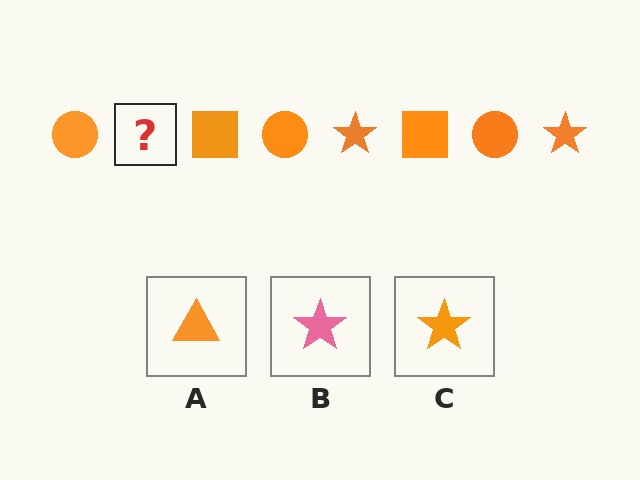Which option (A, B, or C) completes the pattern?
C.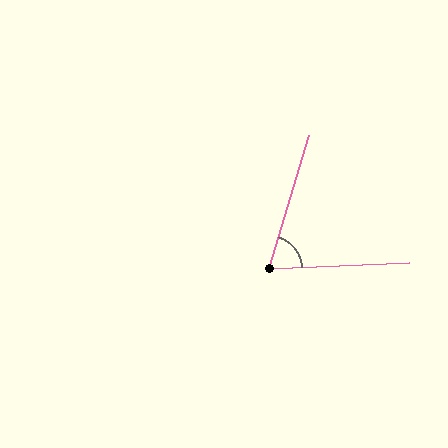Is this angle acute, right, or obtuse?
It is acute.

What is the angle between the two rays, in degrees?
Approximately 71 degrees.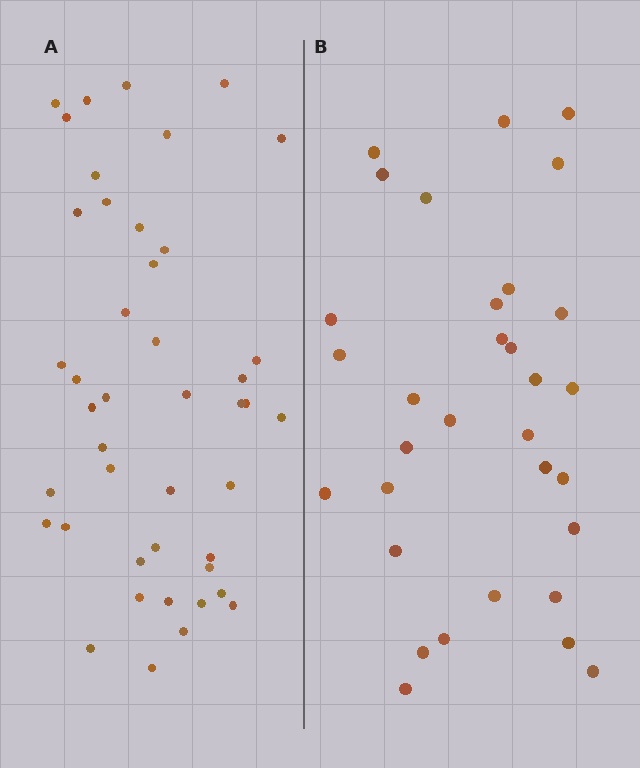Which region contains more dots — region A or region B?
Region A (the left region) has more dots.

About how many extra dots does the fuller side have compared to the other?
Region A has roughly 12 or so more dots than region B.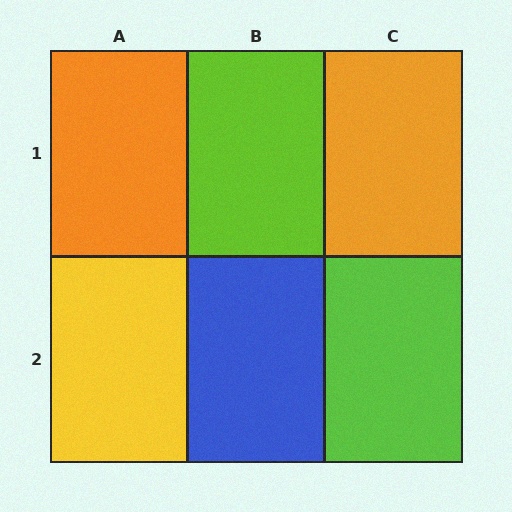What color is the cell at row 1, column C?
Orange.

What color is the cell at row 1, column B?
Lime.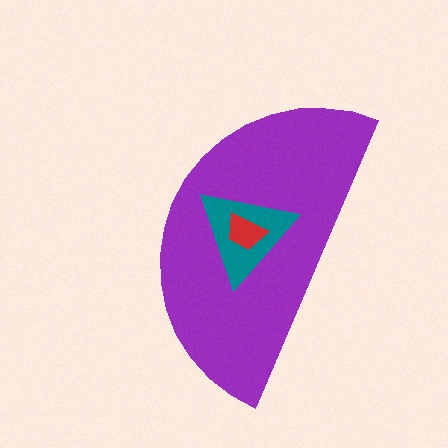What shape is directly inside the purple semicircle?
The teal triangle.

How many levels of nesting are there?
3.